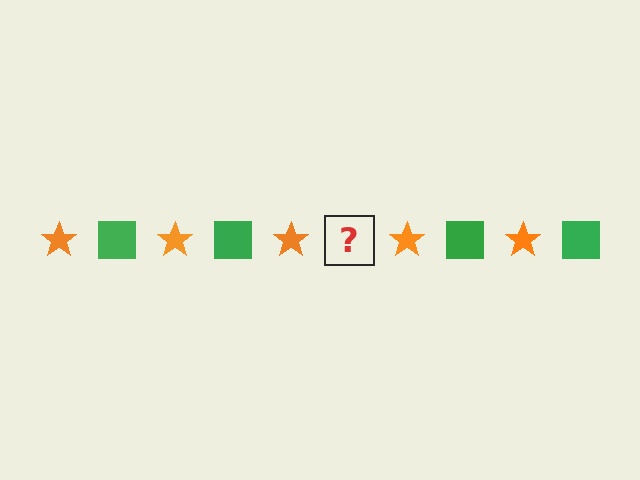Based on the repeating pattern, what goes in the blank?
The blank should be a green square.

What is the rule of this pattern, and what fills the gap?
The rule is that the pattern alternates between orange star and green square. The gap should be filled with a green square.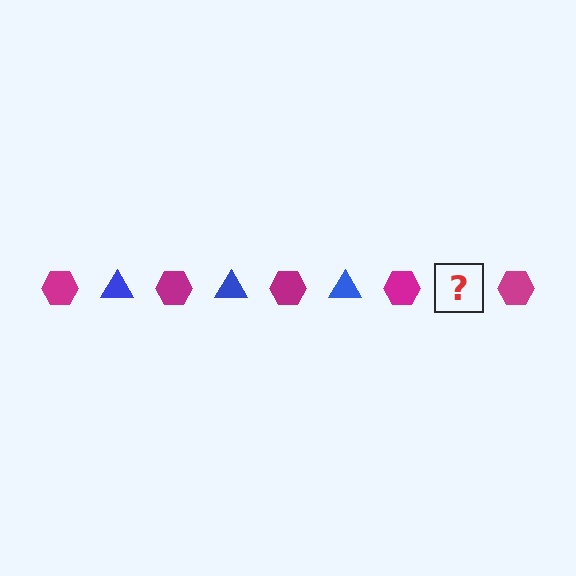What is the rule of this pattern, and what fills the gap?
The rule is that the pattern alternates between magenta hexagon and blue triangle. The gap should be filled with a blue triangle.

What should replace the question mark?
The question mark should be replaced with a blue triangle.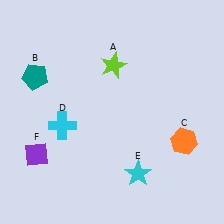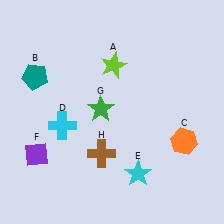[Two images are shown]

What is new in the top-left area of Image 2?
A green star (G) was added in the top-left area of Image 2.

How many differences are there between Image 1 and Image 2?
There are 2 differences between the two images.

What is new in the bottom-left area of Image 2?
A brown cross (H) was added in the bottom-left area of Image 2.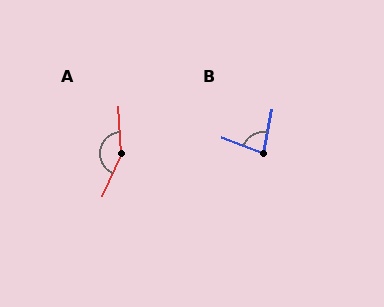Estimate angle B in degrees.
Approximately 79 degrees.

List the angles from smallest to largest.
B (79°), A (153°).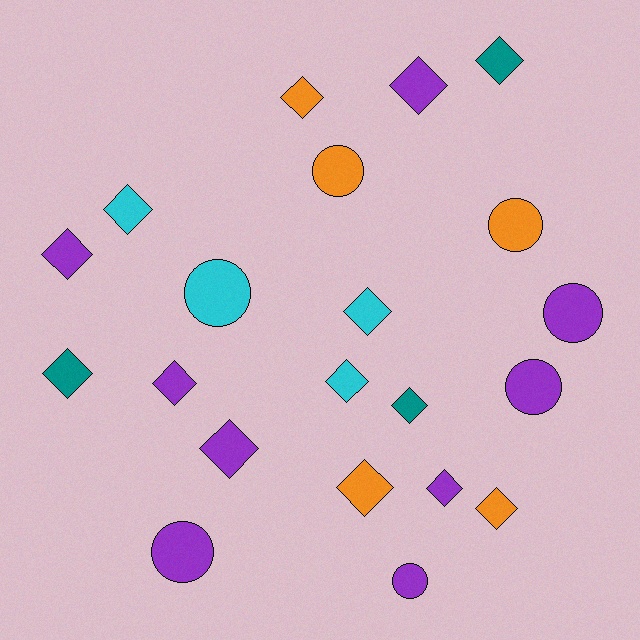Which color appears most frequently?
Purple, with 9 objects.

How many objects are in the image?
There are 21 objects.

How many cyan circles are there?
There is 1 cyan circle.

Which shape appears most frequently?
Diamond, with 14 objects.